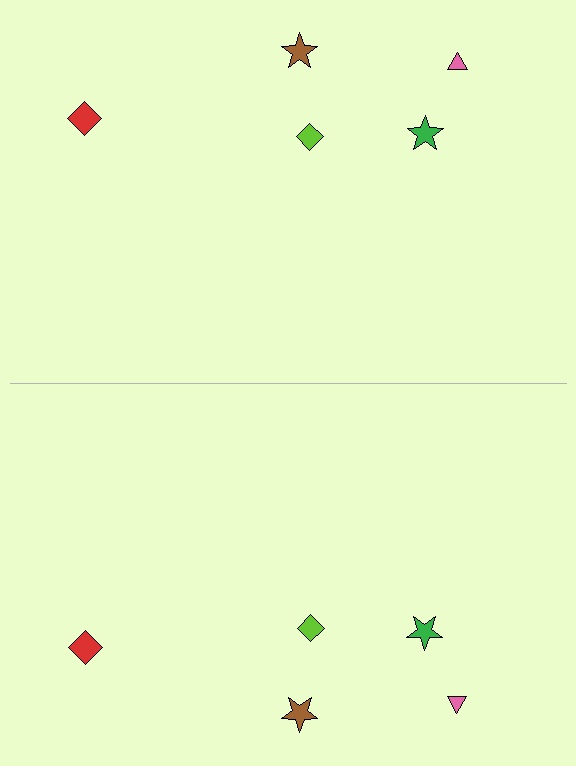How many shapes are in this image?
There are 10 shapes in this image.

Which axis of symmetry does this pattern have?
The pattern has a horizontal axis of symmetry running through the center of the image.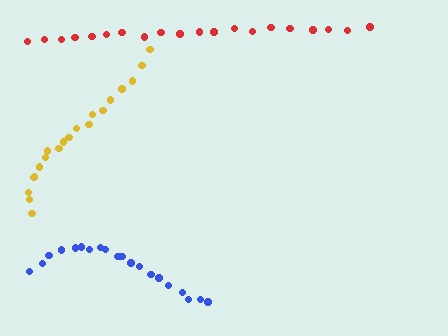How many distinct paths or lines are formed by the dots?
There are 3 distinct paths.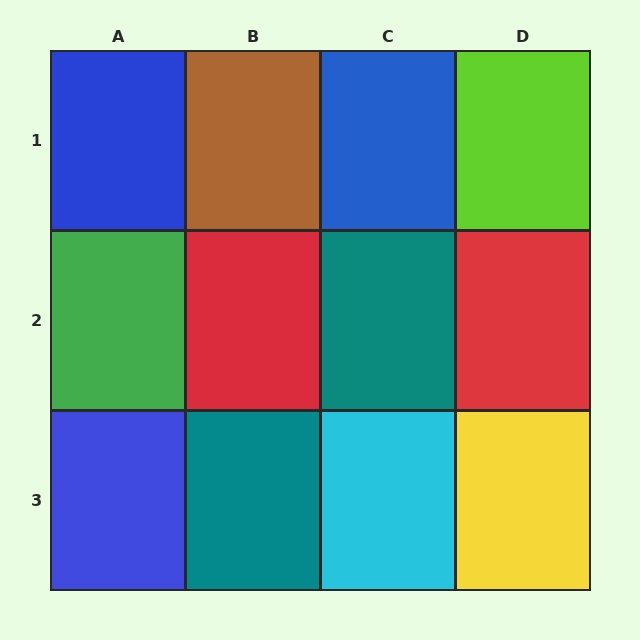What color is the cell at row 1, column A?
Blue.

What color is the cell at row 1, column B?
Brown.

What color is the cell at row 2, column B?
Red.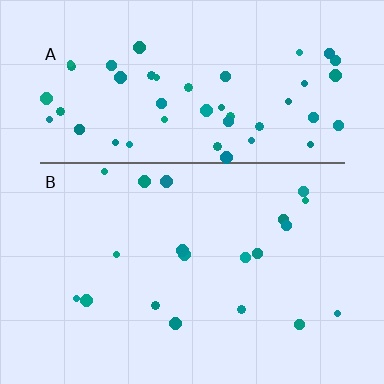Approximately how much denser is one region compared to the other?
Approximately 2.7× — region A over region B.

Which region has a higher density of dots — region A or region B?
A (the top).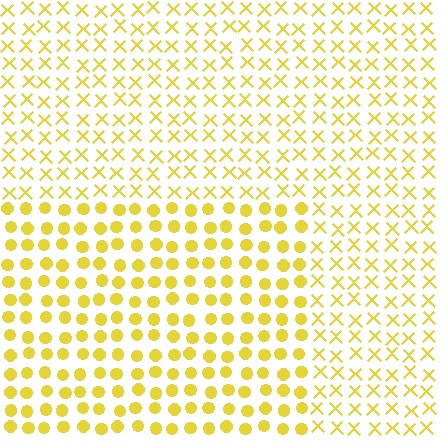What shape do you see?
I see a rectangle.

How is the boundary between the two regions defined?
The boundary is defined by a change in element shape: circles inside vs. X marks outside. All elements share the same color and spacing.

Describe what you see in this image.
The image is filled with small yellow elements arranged in a uniform grid. A rectangle-shaped region contains circles, while the surrounding area contains X marks. The boundary is defined purely by the change in element shape.